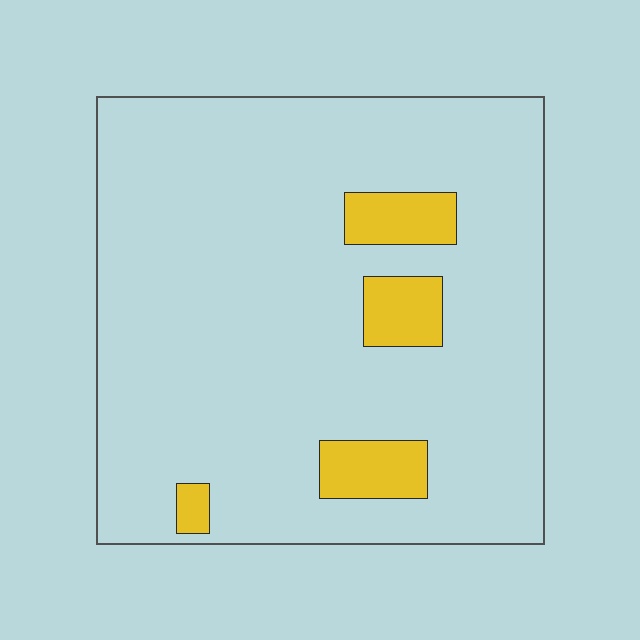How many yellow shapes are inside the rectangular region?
4.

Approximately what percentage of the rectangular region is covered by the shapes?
Approximately 10%.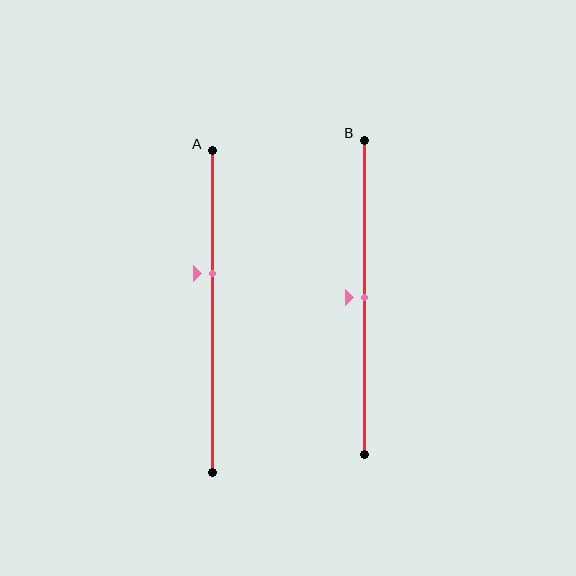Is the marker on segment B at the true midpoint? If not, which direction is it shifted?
Yes, the marker on segment B is at the true midpoint.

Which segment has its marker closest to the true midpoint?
Segment B has its marker closest to the true midpoint.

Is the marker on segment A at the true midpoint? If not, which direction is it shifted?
No, the marker on segment A is shifted upward by about 12% of the segment length.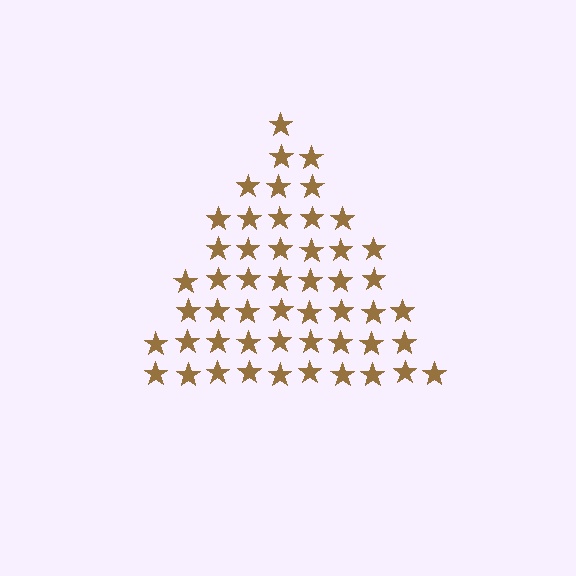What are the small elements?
The small elements are stars.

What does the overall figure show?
The overall figure shows a triangle.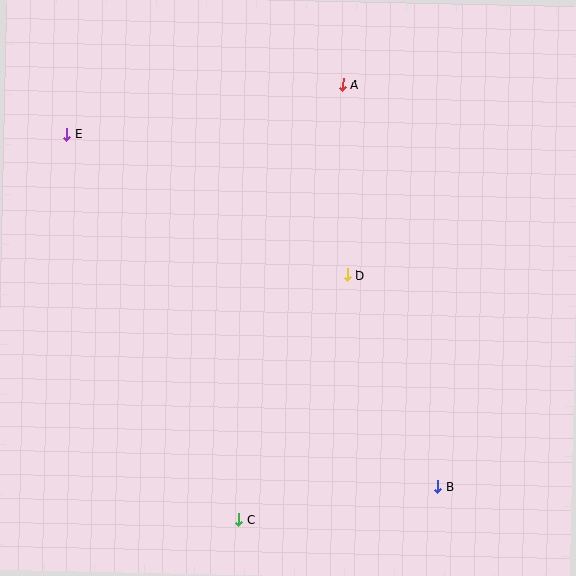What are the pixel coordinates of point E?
Point E is at (67, 134).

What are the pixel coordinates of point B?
Point B is at (437, 487).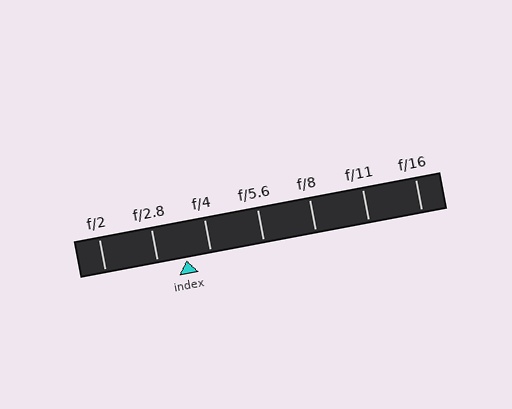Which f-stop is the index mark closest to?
The index mark is closest to f/4.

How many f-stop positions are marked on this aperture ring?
There are 7 f-stop positions marked.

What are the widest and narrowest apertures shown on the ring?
The widest aperture shown is f/2 and the narrowest is f/16.